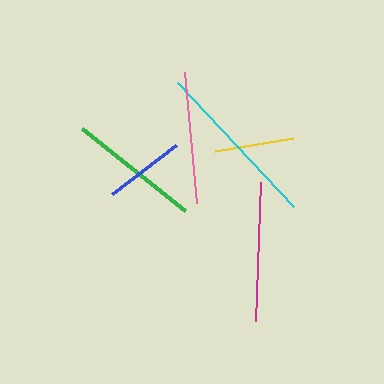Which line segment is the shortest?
The yellow line is the shortest at approximately 79 pixels.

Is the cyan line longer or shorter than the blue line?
The cyan line is longer than the blue line.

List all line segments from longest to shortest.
From longest to shortest: cyan, magenta, green, pink, blue, yellow.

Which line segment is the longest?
The cyan line is the longest at approximately 170 pixels.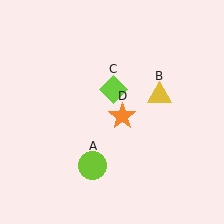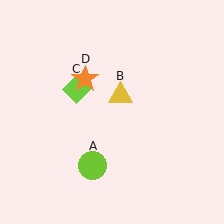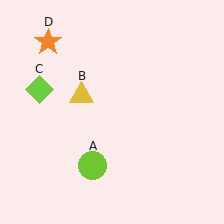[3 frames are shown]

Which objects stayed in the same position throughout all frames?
Lime circle (object A) remained stationary.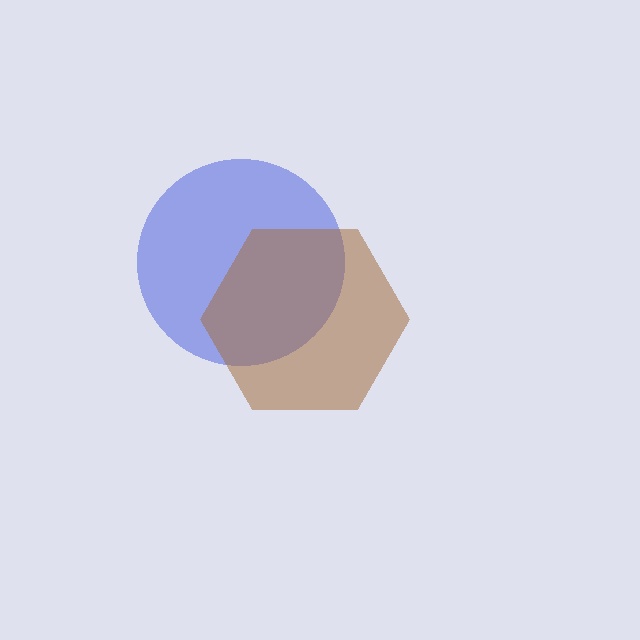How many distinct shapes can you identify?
There are 2 distinct shapes: a blue circle, a brown hexagon.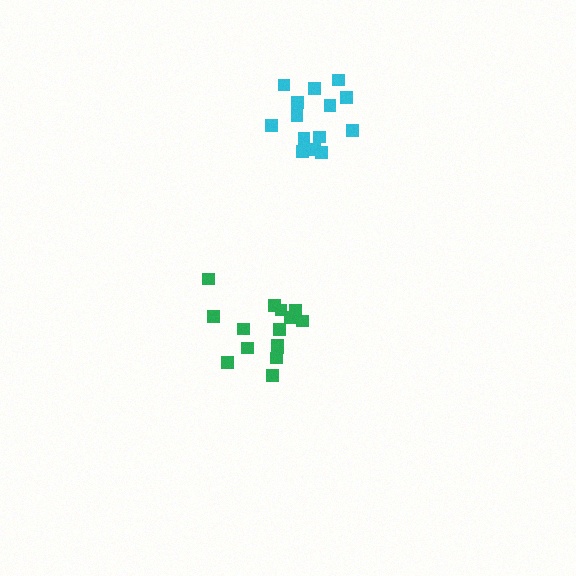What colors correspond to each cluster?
The clusters are colored: cyan, green.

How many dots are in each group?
Group 1: 14 dots, Group 2: 15 dots (29 total).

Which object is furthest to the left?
The green cluster is leftmost.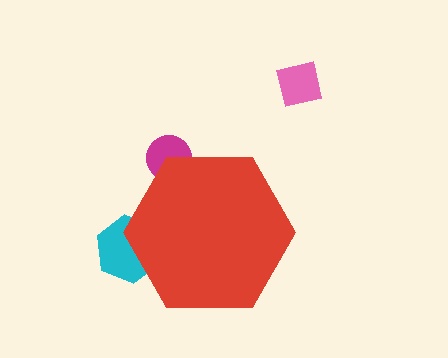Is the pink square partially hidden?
No, the pink square is fully visible.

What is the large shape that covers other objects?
A red hexagon.